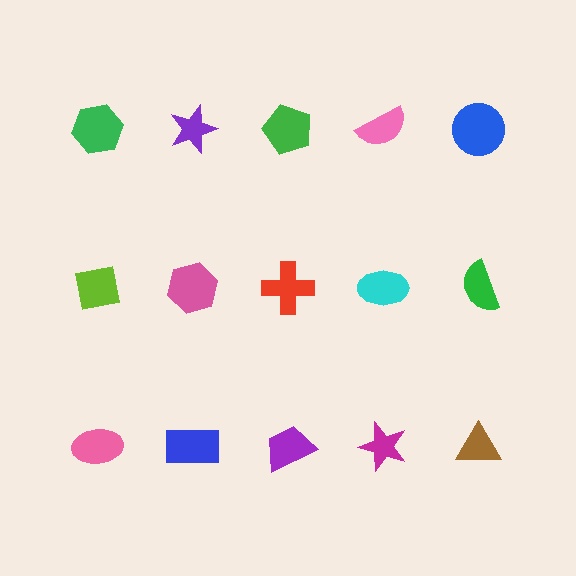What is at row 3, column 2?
A blue rectangle.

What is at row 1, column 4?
A pink semicircle.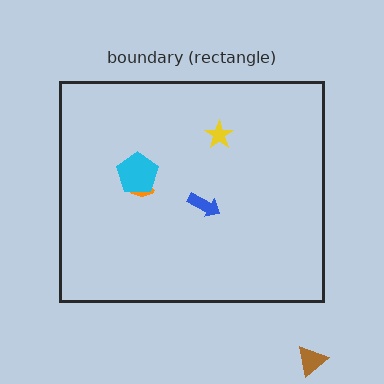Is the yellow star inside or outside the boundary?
Inside.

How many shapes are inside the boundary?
4 inside, 1 outside.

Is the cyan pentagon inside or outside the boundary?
Inside.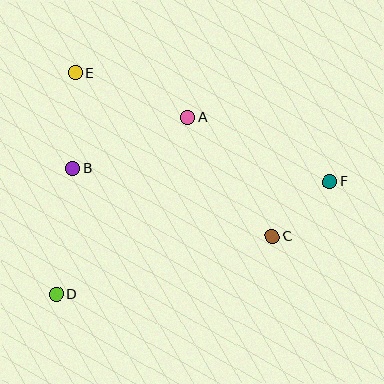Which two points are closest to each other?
Points C and F are closest to each other.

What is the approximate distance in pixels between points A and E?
The distance between A and E is approximately 121 pixels.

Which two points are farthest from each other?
Points D and F are farthest from each other.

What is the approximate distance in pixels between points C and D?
The distance between C and D is approximately 224 pixels.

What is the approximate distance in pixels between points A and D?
The distance between A and D is approximately 220 pixels.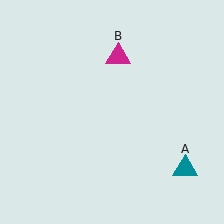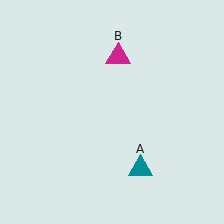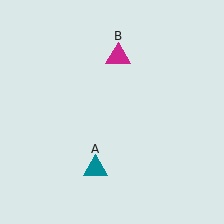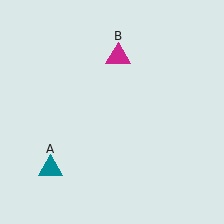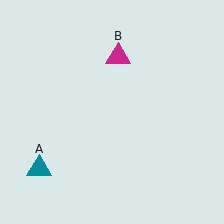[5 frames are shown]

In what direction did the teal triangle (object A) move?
The teal triangle (object A) moved left.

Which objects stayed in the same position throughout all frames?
Magenta triangle (object B) remained stationary.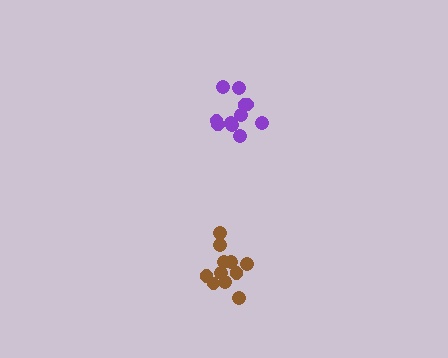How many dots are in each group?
Group 1: 11 dots, Group 2: 11 dots (22 total).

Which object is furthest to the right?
The brown cluster is rightmost.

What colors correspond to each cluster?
The clusters are colored: purple, brown.